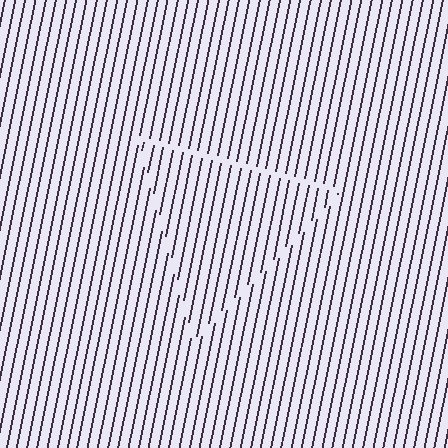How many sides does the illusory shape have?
3 sides — the line-ends trace a triangle.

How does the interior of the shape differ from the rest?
The interior of the shape contains the same grating, shifted by half a period — the contour is defined by the phase discontinuity where line-ends from the inner and outer gratings abut.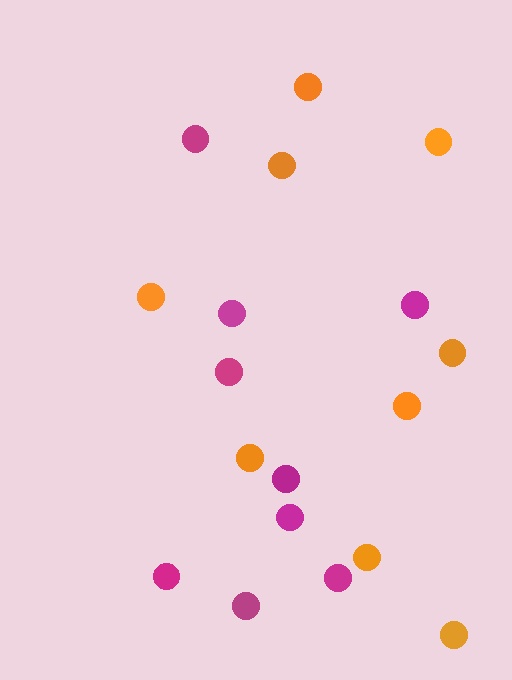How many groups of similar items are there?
There are 2 groups: one group of orange circles (9) and one group of magenta circles (9).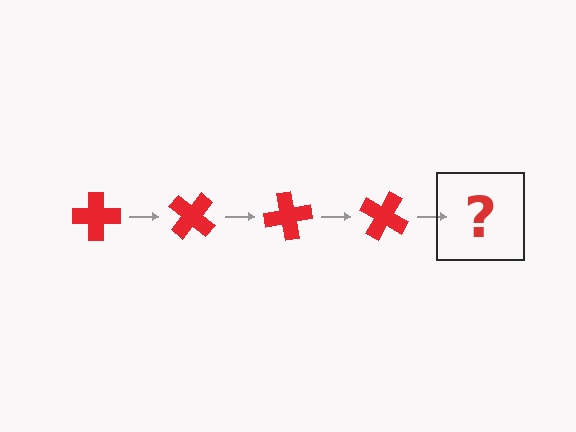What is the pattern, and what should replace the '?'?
The pattern is that the cross rotates 40 degrees each step. The '?' should be a red cross rotated 160 degrees.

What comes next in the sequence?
The next element should be a red cross rotated 160 degrees.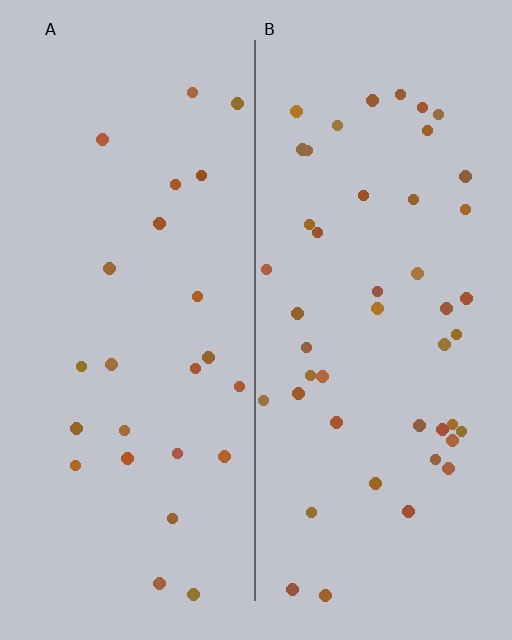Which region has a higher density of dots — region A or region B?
B (the right).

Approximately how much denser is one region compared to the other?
Approximately 1.9× — region B over region A.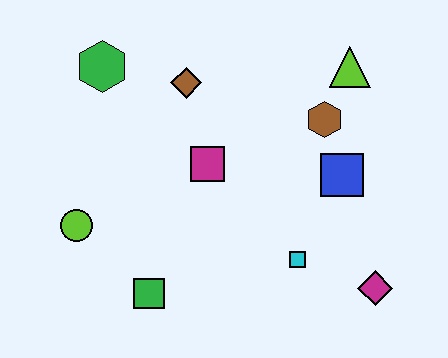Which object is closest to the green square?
The lime circle is closest to the green square.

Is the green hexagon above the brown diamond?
Yes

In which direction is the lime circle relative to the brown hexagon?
The lime circle is to the left of the brown hexagon.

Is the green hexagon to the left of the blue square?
Yes